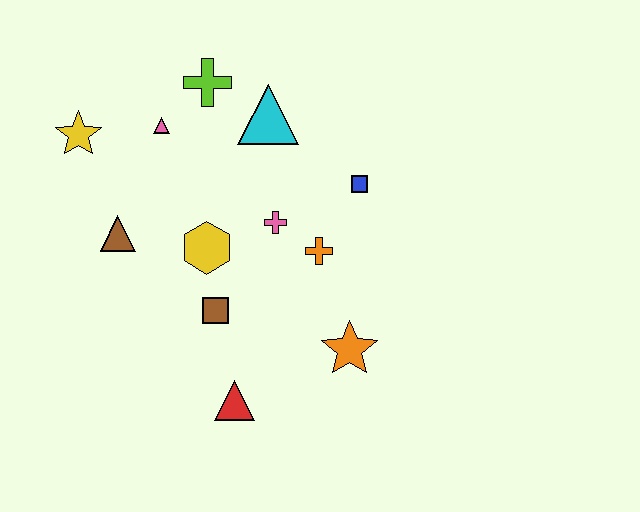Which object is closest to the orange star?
The orange cross is closest to the orange star.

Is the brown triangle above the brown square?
Yes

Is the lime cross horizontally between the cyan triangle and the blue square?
No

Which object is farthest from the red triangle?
The lime cross is farthest from the red triangle.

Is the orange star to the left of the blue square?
Yes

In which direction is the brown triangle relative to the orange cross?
The brown triangle is to the left of the orange cross.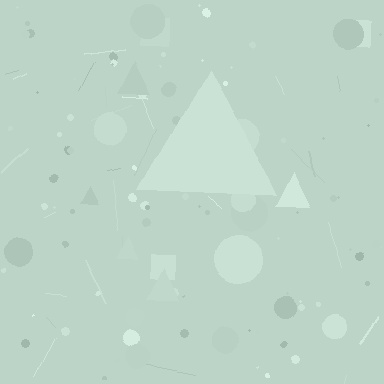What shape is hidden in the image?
A triangle is hidden in the image.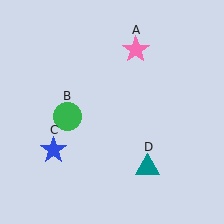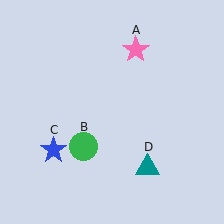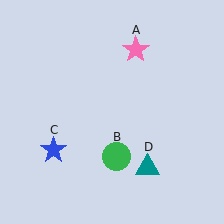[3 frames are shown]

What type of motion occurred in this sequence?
The green circle (object B) rotated counterclockwise around the center of the scene.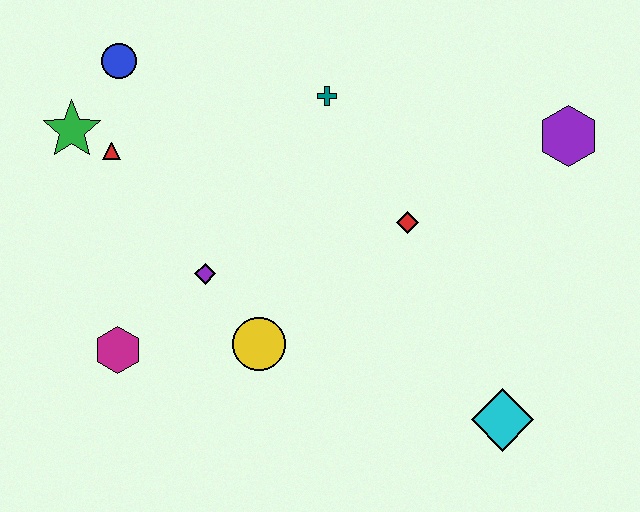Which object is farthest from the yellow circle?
The purple hexagon is farthest from the yellow circle.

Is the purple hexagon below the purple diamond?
No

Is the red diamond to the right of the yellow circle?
Yes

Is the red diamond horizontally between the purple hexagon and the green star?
Yes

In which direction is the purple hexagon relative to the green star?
The purple hexagon is to the right of the green star.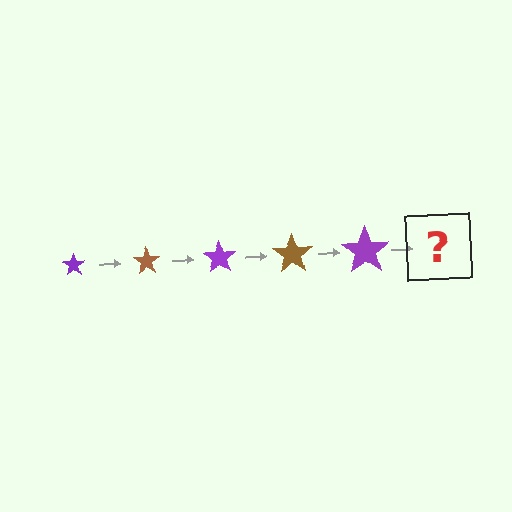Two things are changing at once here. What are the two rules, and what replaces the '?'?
The two rules are that the star grows larger each step and the color cycles through purple and brown. The '?' should be a brown star, larger than the previous one.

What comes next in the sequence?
The next element should be a brown star, larger than the previous one.